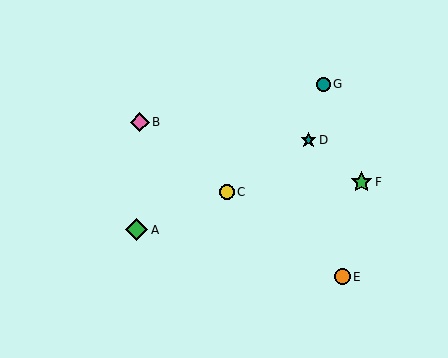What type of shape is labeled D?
Shape D is a teal star.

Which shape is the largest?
The green diamond (labeled A) is the largest.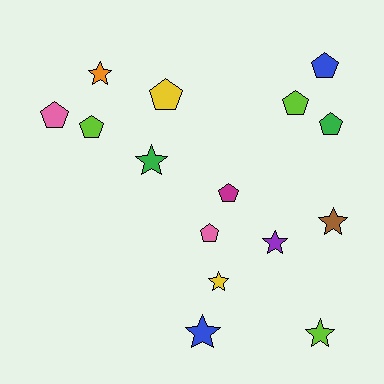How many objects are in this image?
There are 15 objects.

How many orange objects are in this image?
There is 1 orange object.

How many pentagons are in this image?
There are 8 pentagons.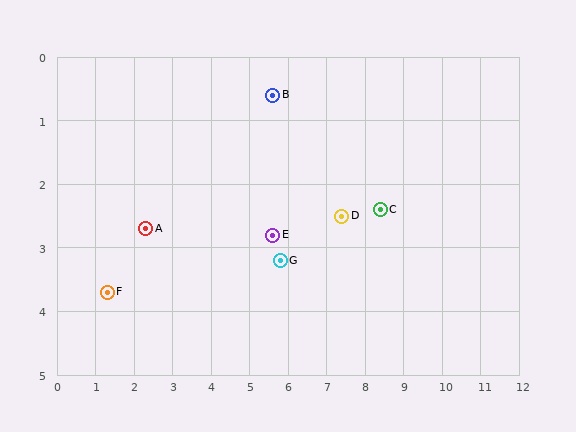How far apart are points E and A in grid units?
Points E and A are about 3.3 grid units apart.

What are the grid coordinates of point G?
Point G is at approximately (5.8, 3.2).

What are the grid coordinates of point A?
Point A is at approximately (2.3, 2.7).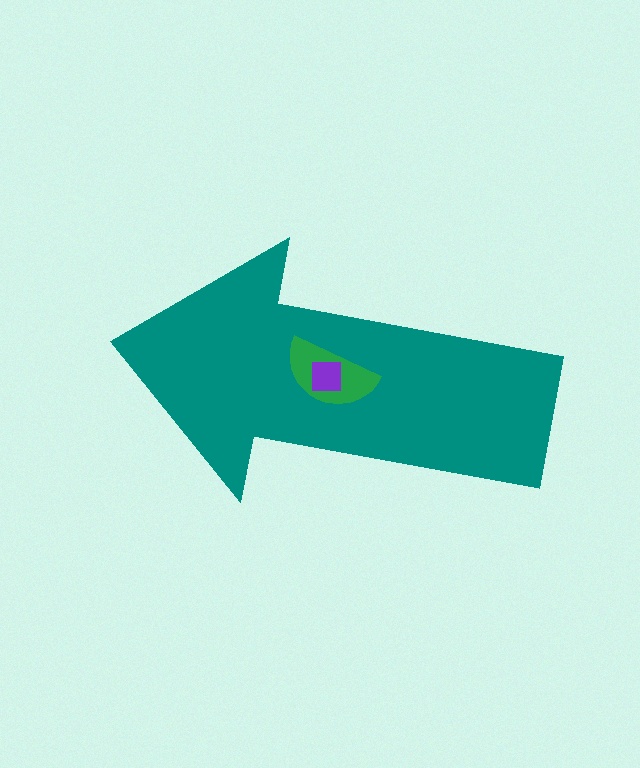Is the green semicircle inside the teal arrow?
Yes.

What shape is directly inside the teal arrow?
The green semicircle.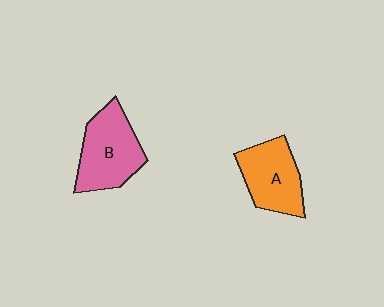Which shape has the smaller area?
Shape A (orange).